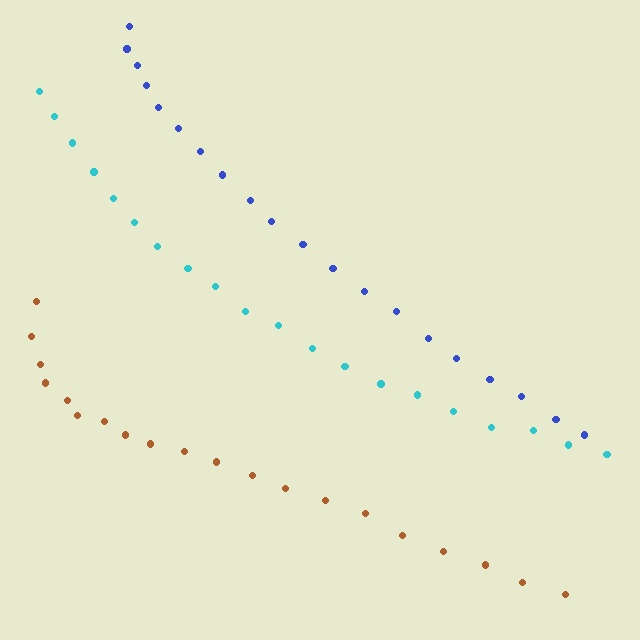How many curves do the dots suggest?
There are 3 distinct paths.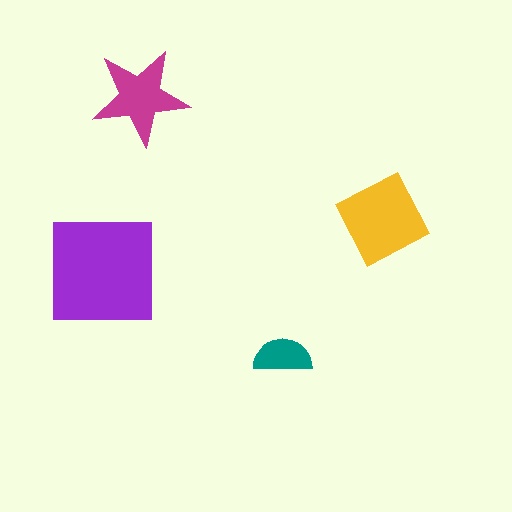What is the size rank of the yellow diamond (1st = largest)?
2nd.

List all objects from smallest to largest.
The teal semicircle, the magenta star, the yellow diamond, the purple square.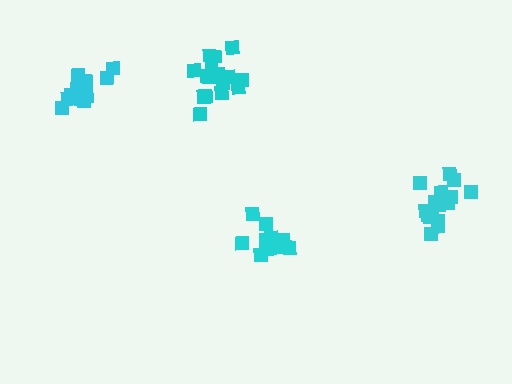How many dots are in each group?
Group 1: 18 dots, Group 2: 16 dots, Group 3: 14 dots, Group 4: 17 dots (65 total).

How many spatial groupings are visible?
There are 4 spatial groupings.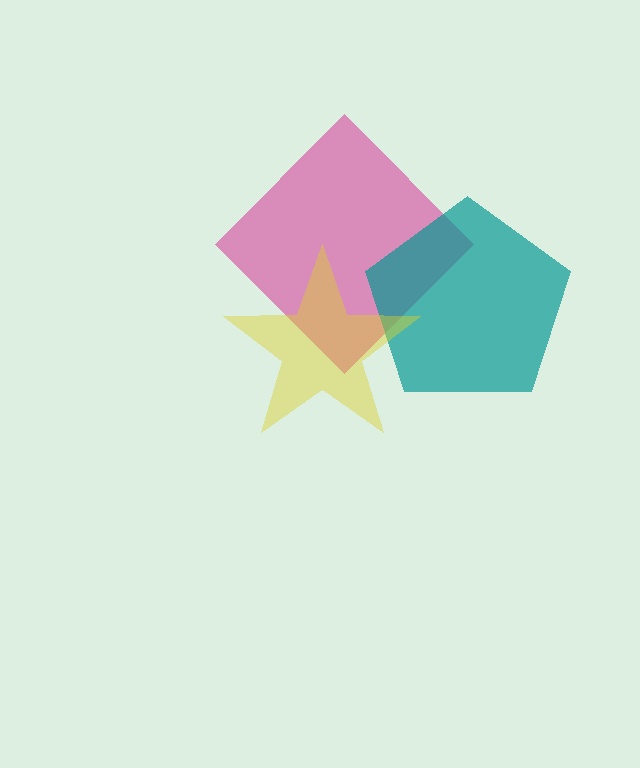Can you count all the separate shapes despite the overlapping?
Yes, there are 3 separate shapes.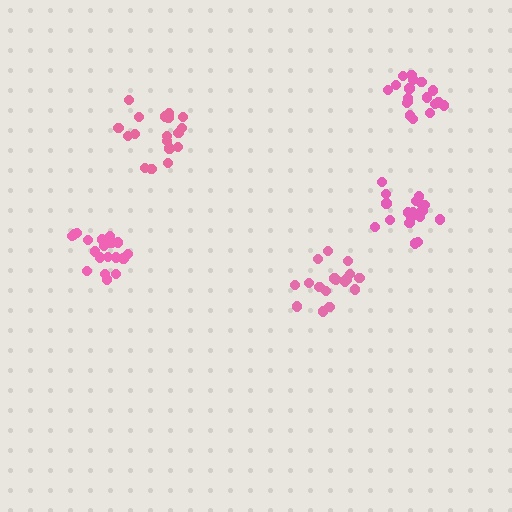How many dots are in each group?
Group 1: 21 dots, Group 2: 19 dots, Group 3: 18 dots, Group 4: 19 dots, Group 5: 18 dots (95 total).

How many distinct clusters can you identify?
There are 5 distinct clusters.